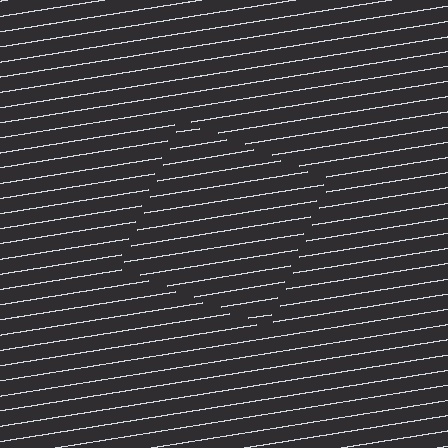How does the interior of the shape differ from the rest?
The interior of the shape contains the same grating, shifted by half a period — the contour is defined by the phase discontinuity where line-ends from the inner and outer gratings abut.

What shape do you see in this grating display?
An illusory square. The interior of the shape contains the same grating, shifted by half a period — the contour is defined by the phase discontinuity where line-ends from the inner and outer gratings abut.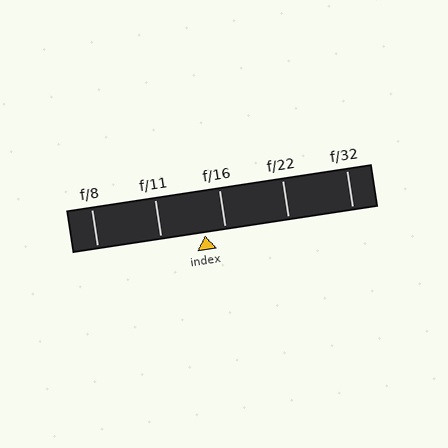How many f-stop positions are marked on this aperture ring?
There are 5 f-stop positions marked.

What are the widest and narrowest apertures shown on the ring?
The widest aperture shown is f/8 and the narrowest is f/32.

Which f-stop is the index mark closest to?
The index mark is closest to f/16.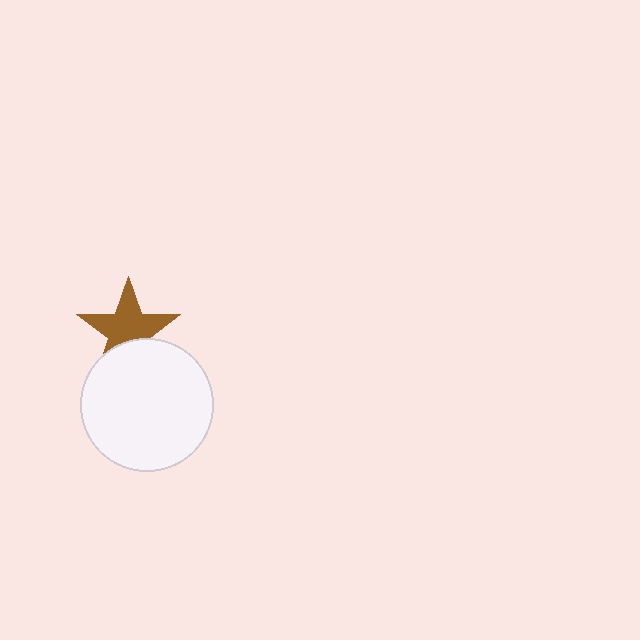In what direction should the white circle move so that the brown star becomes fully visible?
The white circle should move down. That is the shortest direction to clear the overlap and leave the brown star fully visible.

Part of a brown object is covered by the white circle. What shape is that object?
It is a star.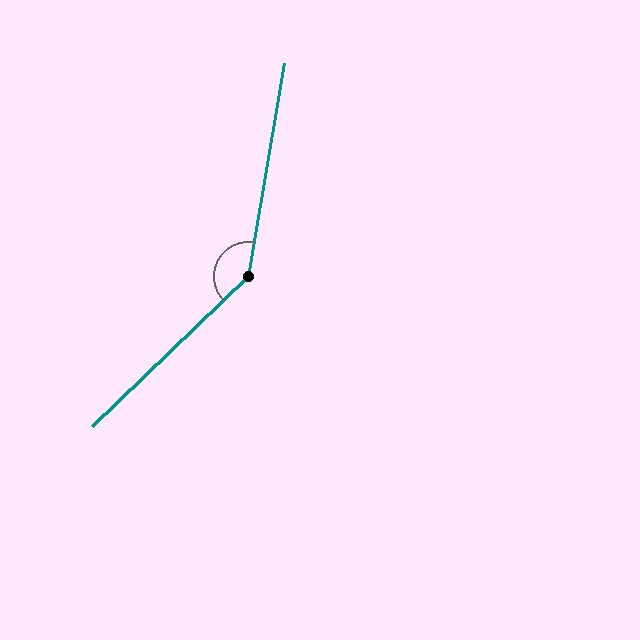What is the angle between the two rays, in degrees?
Approximately 144 degrees.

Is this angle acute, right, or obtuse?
It is obtuse.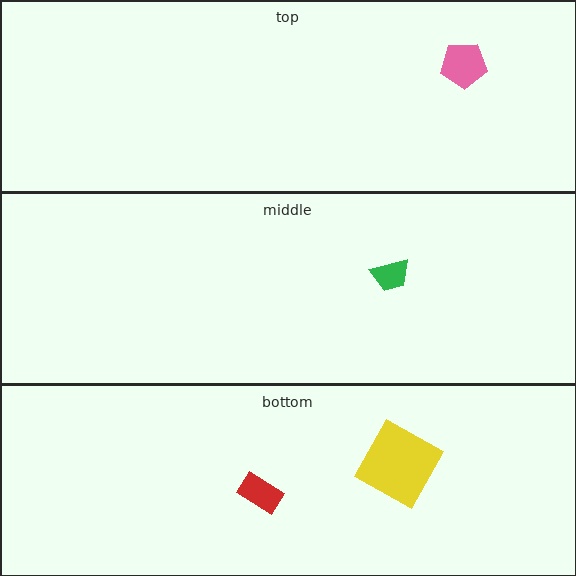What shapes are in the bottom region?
The yellow square, the red rectangle.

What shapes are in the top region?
The pink pentagon.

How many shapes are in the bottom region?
2.